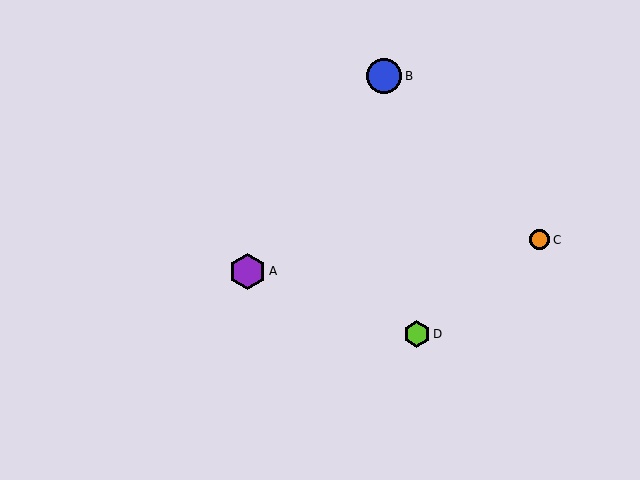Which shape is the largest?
The purple hexagon (labeled A) is the largest.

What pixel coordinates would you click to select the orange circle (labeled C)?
Click at (540, 240) to select the orange circle C.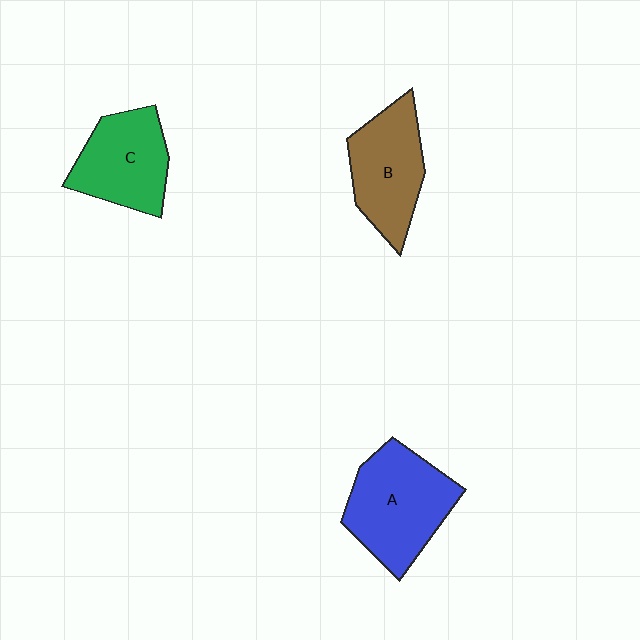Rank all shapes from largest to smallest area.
From largest to smallest: A (blue), B (brown), C (green).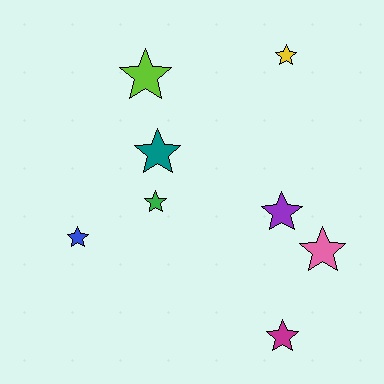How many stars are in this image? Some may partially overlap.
There are 8 stars.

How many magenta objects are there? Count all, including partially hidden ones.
There is 1 magenta object.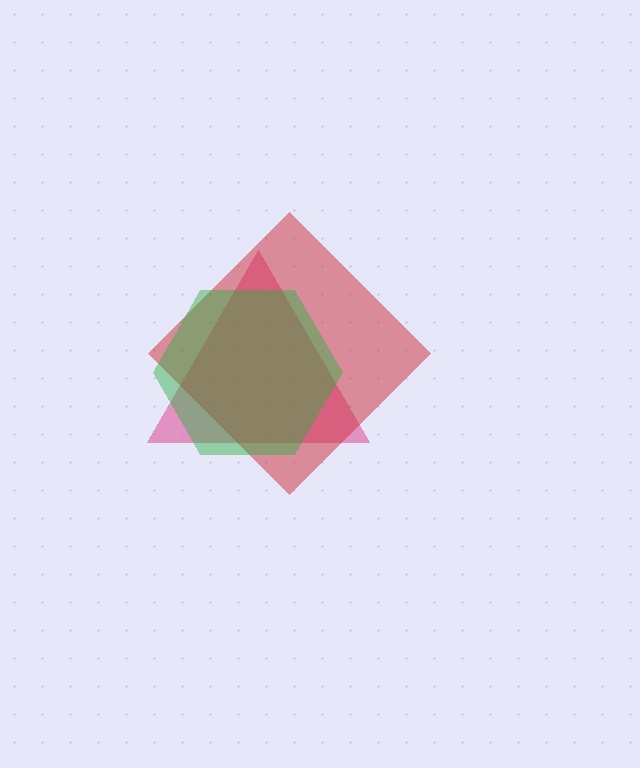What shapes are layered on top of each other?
The layered shapes are: a pink triangle, a red diamond, a green hexagon.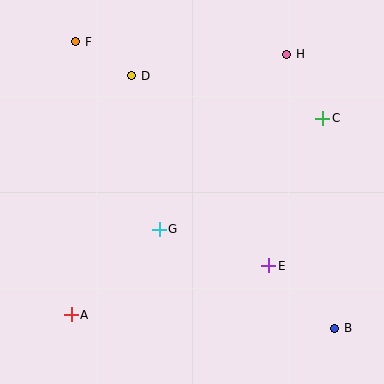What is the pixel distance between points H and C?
The distance between H and C is 73 pixels.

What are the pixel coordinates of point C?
Point C is at (323, 118).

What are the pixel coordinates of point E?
Point E is at (269, 266).